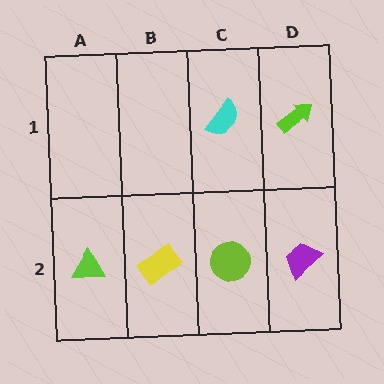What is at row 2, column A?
A lime triangle.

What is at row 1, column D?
A lime arrow.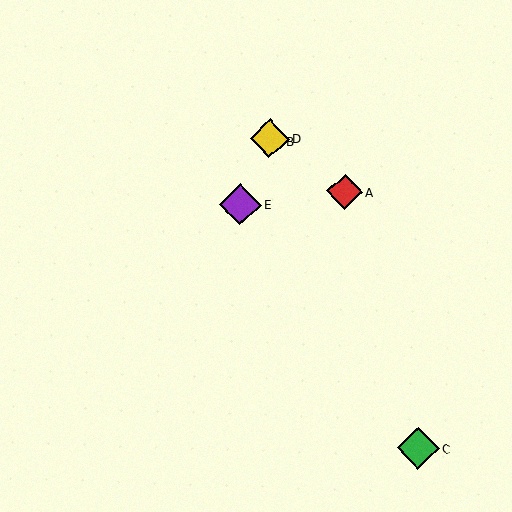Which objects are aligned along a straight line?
Objects B, D, E are aligned along a straight line.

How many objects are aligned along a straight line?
3 objects (B, D, E) are aligned along a straight line.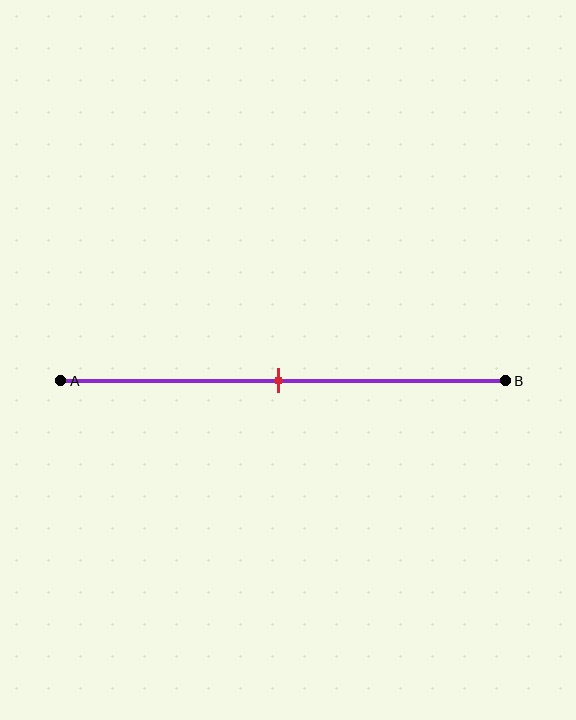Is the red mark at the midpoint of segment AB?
Yes, the mark is approximately at the midpoint.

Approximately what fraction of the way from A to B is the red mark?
The red mark is approximately 50% of the way from A to B.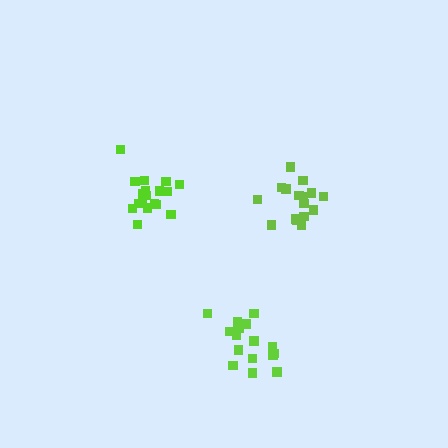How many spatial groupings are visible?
There are 3 spatial groupings.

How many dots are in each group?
Group 1: 18 dots, Group 2: 16 dots, Group 3: 16 dots (50 total).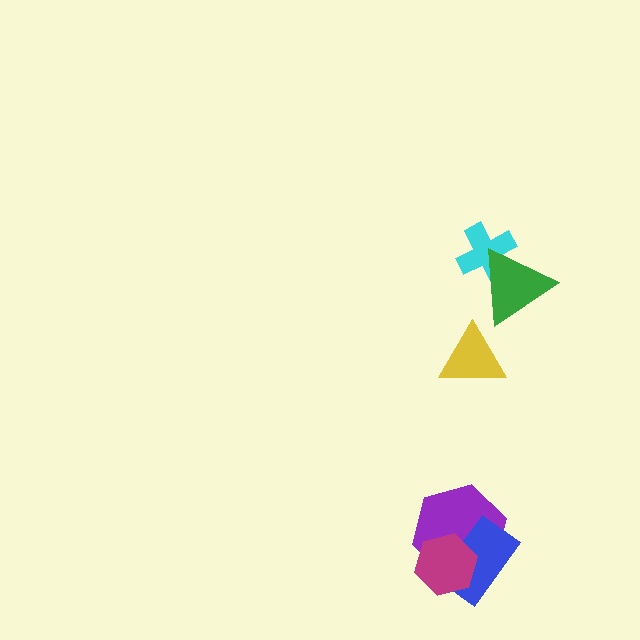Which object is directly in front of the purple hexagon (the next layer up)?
The blue rectangle is directly in front of the purple hexagon.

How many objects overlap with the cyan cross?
1 object overlaps with the cyan cross.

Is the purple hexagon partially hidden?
Yes, it is partially covered by another shape.